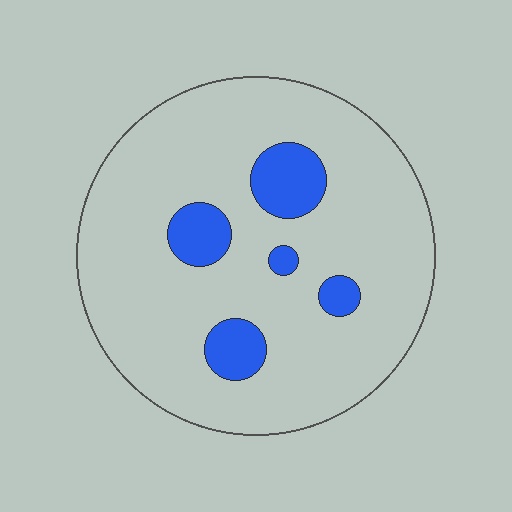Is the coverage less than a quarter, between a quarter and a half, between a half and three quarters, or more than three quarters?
Less than a quarter.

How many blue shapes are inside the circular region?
5.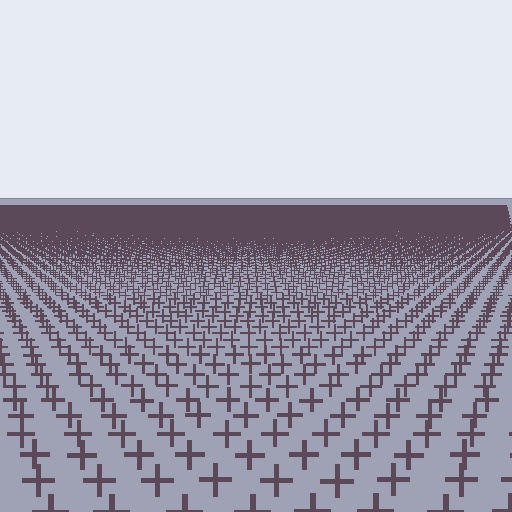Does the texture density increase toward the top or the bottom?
Density increases toward the top.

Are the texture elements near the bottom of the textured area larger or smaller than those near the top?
Larger. Near the bottom, elements are closer to the viewer and appear at a bigger on-screen size.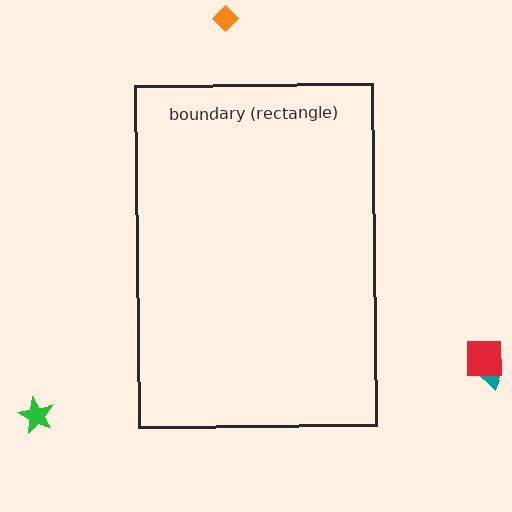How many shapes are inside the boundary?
0 inside, 4 outside.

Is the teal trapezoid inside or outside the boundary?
Outside.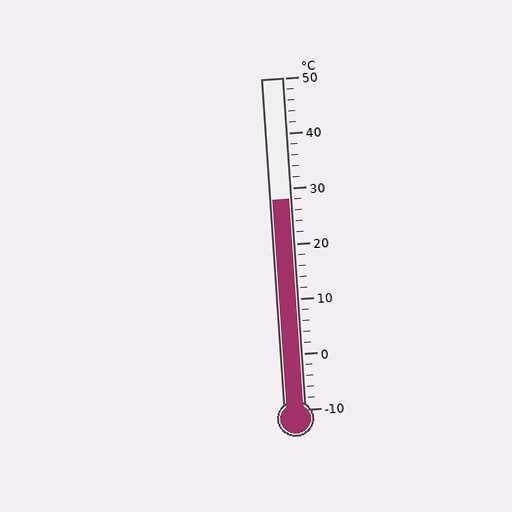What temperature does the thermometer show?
The thermometer shows approximately 28°C.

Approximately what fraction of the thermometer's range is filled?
The thermometer is filled to approximately 65% of its range.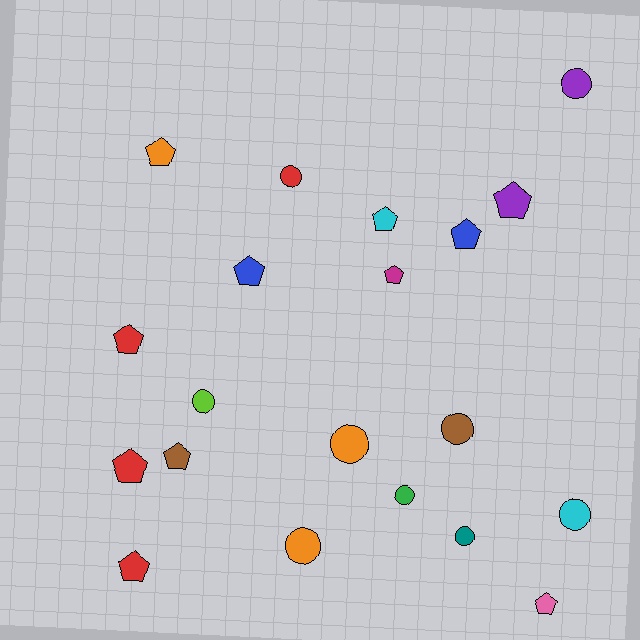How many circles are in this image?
There are 9 circles.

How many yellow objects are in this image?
There are no yellow objects.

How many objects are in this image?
There are 20 objects.